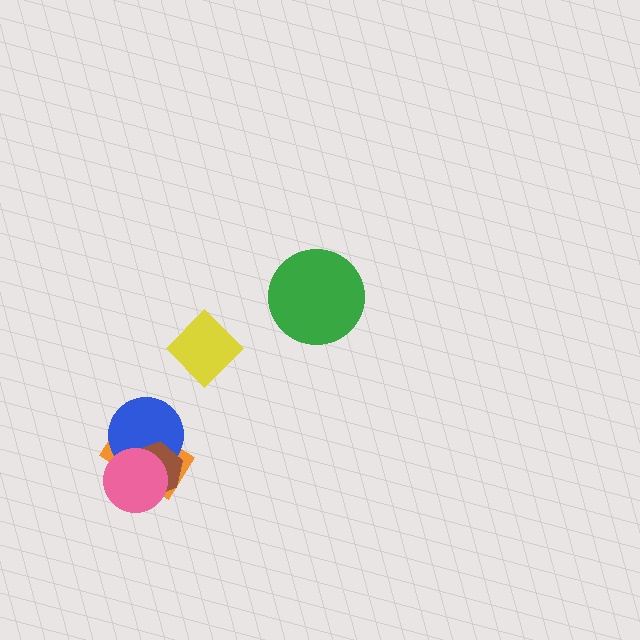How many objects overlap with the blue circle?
3 objects overlap with the blue circle.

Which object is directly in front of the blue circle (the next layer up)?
The brown hexagon is directly in front of the blue circle.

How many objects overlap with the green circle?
0 objects overlap with the green circle.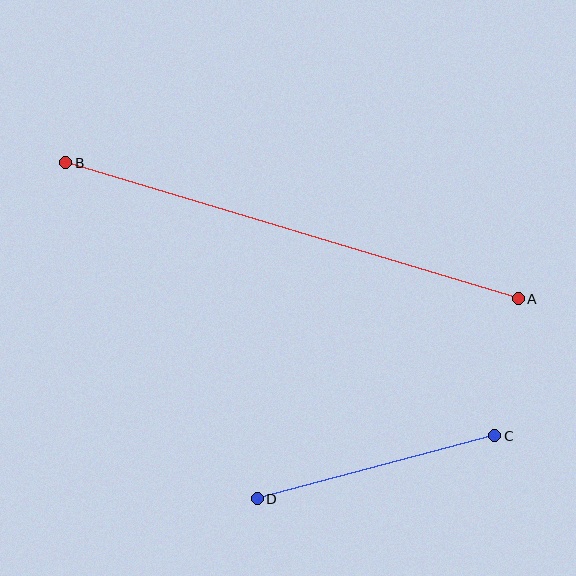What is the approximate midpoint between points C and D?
The midpoint is at approximately (376, 467) pixels.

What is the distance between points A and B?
The distance is approximately 473 pixels.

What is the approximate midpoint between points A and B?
The midpoint is at approximately (292, 231) pixels.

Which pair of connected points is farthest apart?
Points A and B are farthest apart.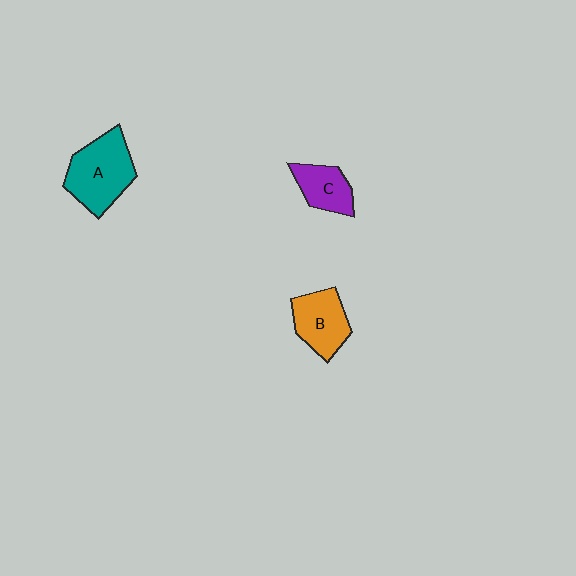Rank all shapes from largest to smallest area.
From largest to smallest: A (teal), B (orange), C (purple).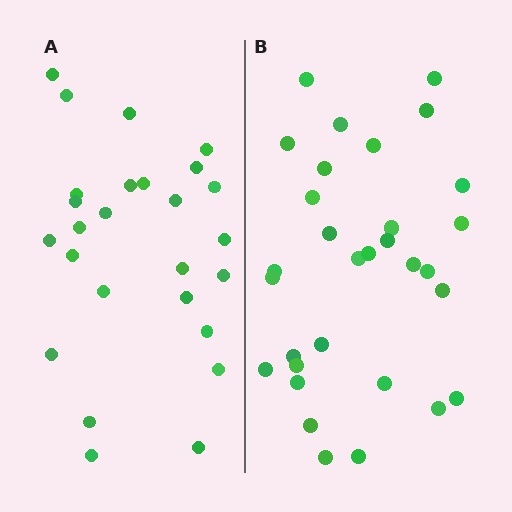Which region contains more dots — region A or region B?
Region B (the right region) has more dots.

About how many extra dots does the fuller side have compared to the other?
Region B has about 5 more dots than region A.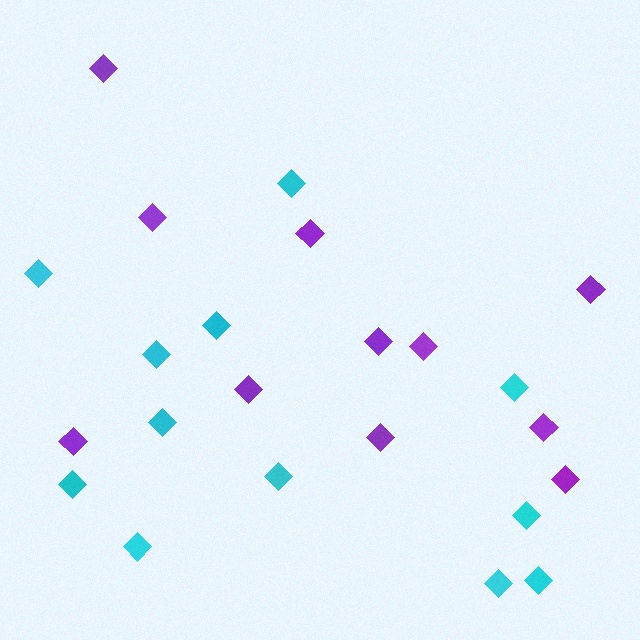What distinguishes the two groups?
There are 2 groups: one group of purple diamonds (11) and one group of cyan diamonds (12).